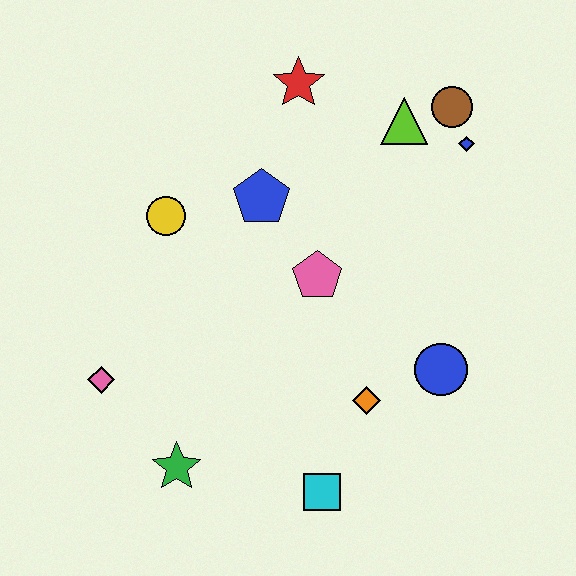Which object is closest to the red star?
The lime triangle is closest to the red star.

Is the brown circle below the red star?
Yes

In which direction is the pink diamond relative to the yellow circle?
The pink diamond is below the yellow circle.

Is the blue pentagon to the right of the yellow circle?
Yes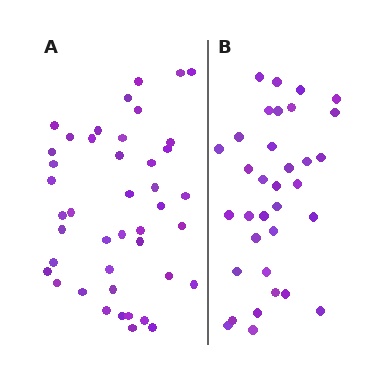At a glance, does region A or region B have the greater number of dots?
Region A (the left region) has more dots.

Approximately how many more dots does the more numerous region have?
Region A has roughly 8 or so more dots than region B.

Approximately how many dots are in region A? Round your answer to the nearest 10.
About 40 dots. (The exact count is 43, which rounds to 40.)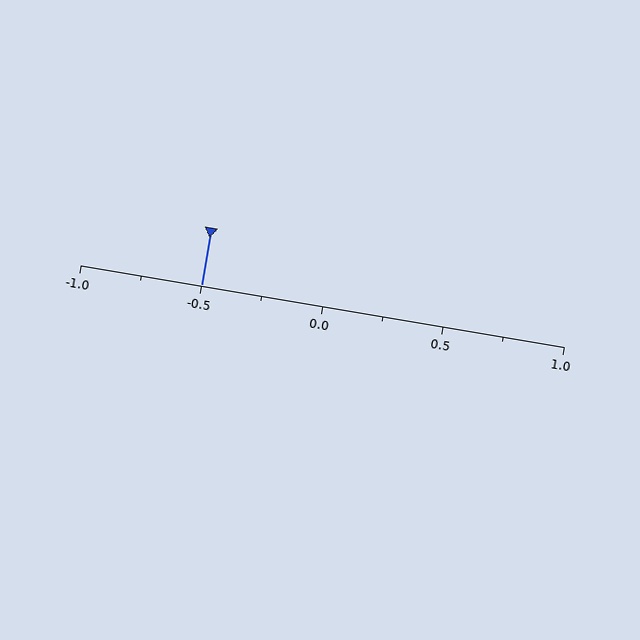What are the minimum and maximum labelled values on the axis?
The axis runs from -1.0 to 1.0.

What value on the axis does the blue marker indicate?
The marker indicates approximately -0.5.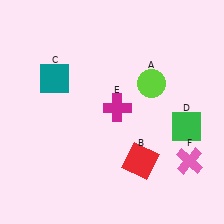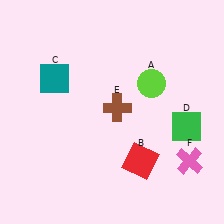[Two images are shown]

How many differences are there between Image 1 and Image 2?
There is 1 difference between the two images.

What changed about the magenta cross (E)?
In Image 1, E is magenta. In Image 2, it changed to brown.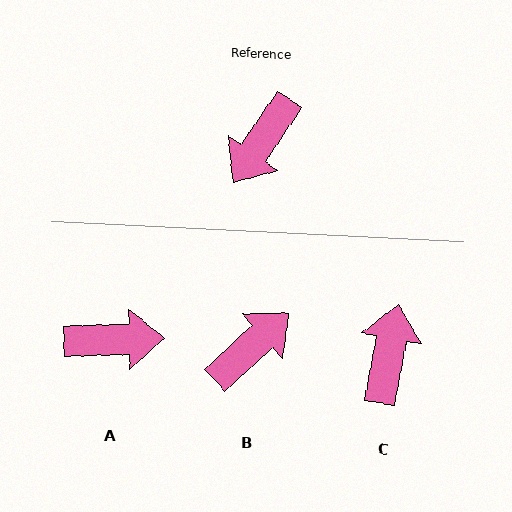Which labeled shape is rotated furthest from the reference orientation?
B, about 167 degrees away.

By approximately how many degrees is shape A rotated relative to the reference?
Approximately 126 degrees counter-clockwise.